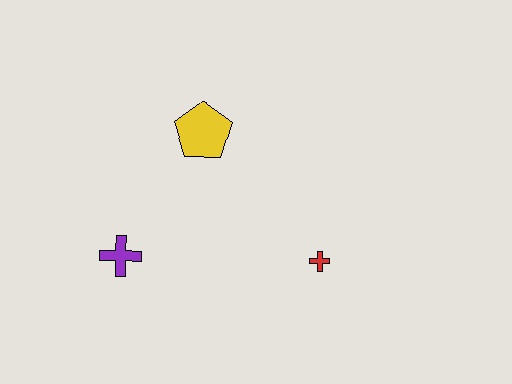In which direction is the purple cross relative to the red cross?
The purple cross is to the left of the red cross.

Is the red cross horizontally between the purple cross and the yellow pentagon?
No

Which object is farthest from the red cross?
The purple cross is farthest from the red cross.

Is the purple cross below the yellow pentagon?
Yes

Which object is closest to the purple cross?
The yellow pentagon is closest to the purple cross.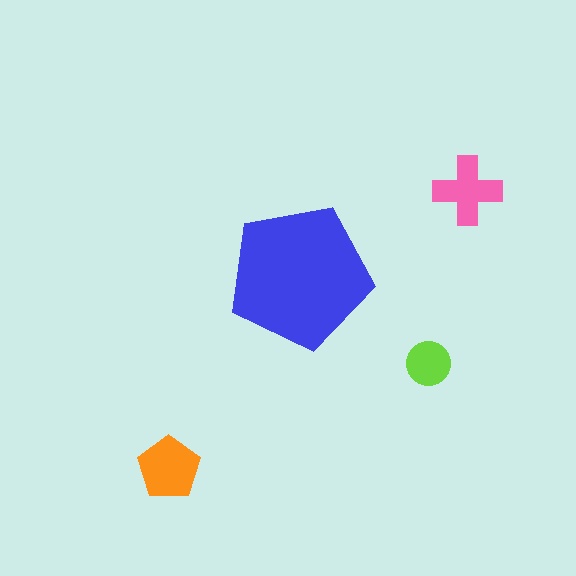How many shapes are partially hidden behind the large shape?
0 shapes are partially hidden.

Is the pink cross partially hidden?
No, the pink cross is fully visible.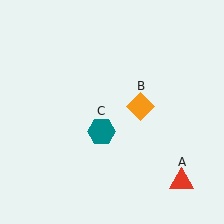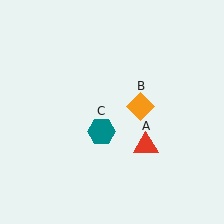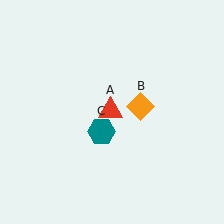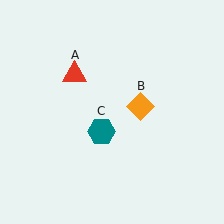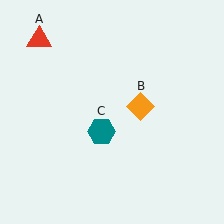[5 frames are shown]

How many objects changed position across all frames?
1 object changed position: red triangle (object A).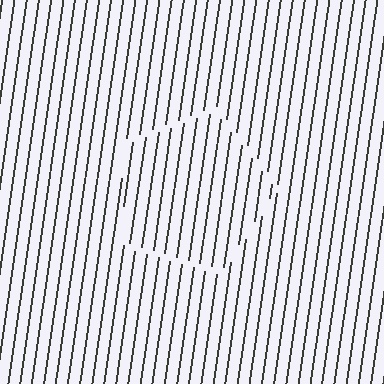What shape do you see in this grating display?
An illusory pentagon. The interior of the shape contains the same grating, shifted by half a period — the contour is defined by the phase discontinuity where line-ends from the inner and outer gratings abut.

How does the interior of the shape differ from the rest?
The interior of the shape contains the same grating, shifted by half a period — the contour is defined by the phase discontinuity where line-ends from the inner and outer gratings abut.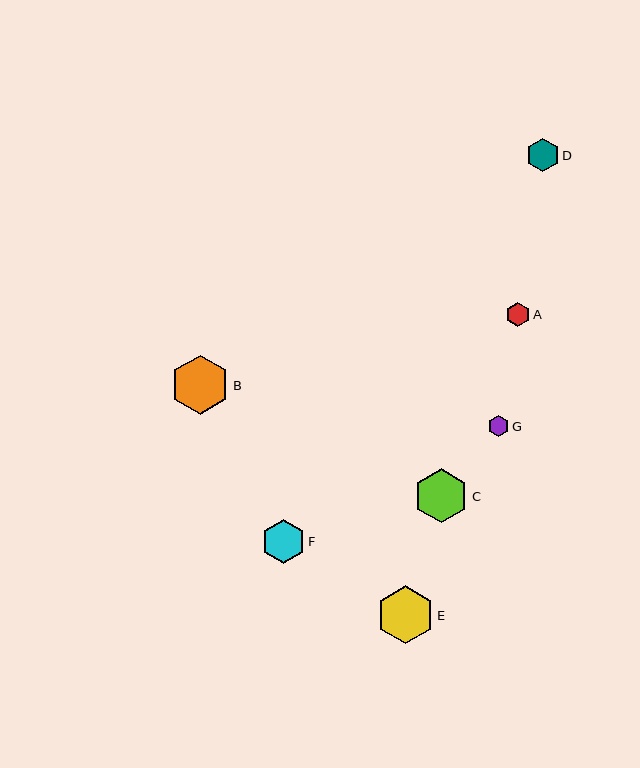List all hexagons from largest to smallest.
From largest to smallest: B, E, C, F, D, A, G.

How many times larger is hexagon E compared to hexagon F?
Hexagon E is approximately 1.3 times the size of hexagon F.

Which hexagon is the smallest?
Hexagon G is the smallest with a size of approximately 22 pixels.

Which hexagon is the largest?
Hexagon B is the largest with a size of approximately 59 pixels.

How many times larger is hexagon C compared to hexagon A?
Hexagon C is approximately 2.3 times the size of hexagon A.